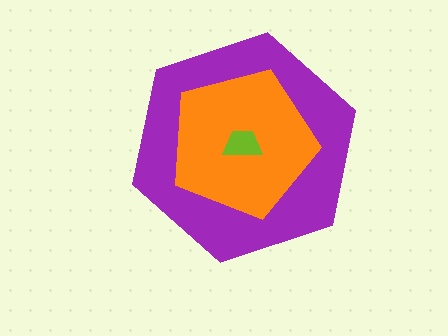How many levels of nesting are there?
3.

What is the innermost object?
The lime trapezoid.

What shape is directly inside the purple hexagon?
The orange pentagon.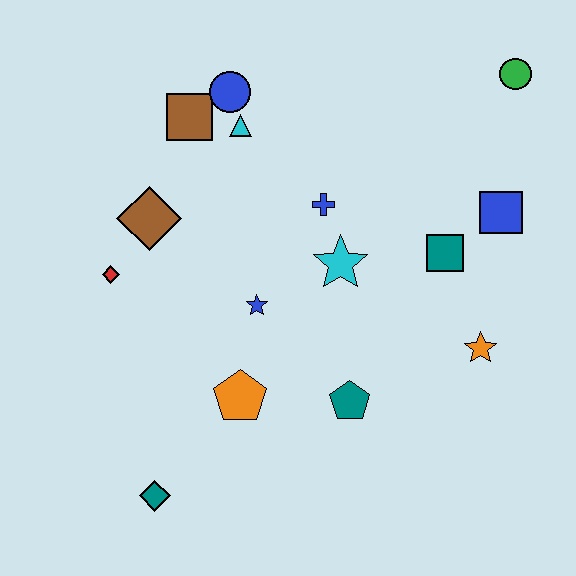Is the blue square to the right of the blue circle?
Yes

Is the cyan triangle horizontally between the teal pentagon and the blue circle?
Yes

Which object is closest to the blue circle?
The cyan triangle is closest to the blue circle.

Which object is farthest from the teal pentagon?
The green circle is farthest from the teal pentagon.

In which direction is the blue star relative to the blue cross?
The blue star is below the blue cross.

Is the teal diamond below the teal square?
Yes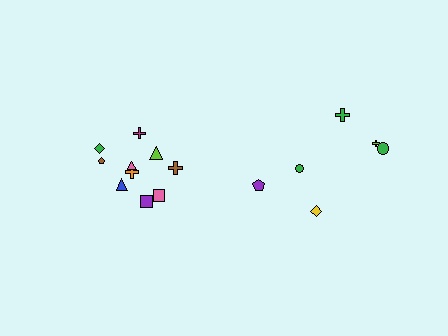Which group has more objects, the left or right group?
The left group.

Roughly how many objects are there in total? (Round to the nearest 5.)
Roughly 15 objects in total.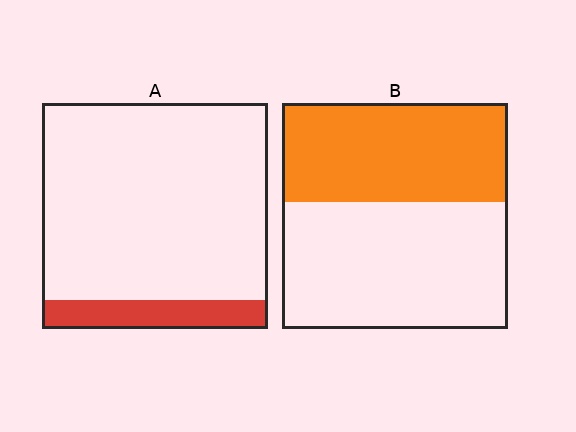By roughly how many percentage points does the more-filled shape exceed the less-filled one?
By roughly 30 percentage points (B over A).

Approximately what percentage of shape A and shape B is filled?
A is approximately 15% and B is approximately 45%.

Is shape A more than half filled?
No.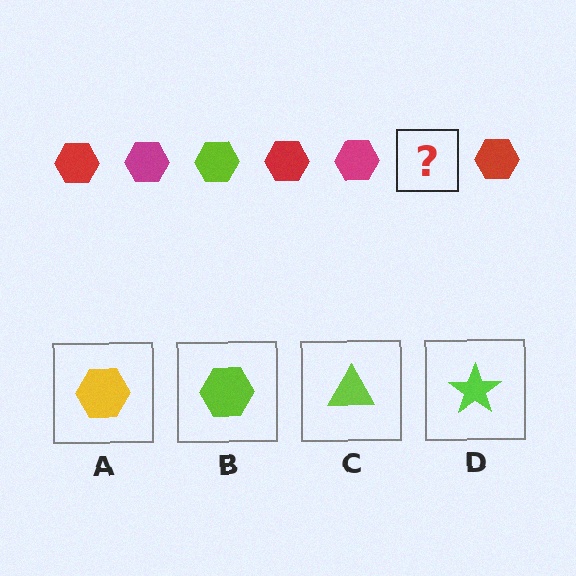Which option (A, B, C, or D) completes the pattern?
B.